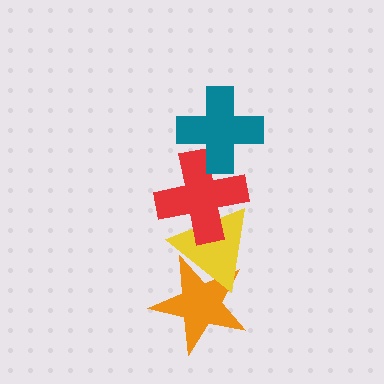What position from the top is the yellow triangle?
The yellow triangle is 3rd from the top.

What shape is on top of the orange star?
The yellow triangle is on top of the orange star.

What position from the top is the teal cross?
The teal cross is 1st from the top.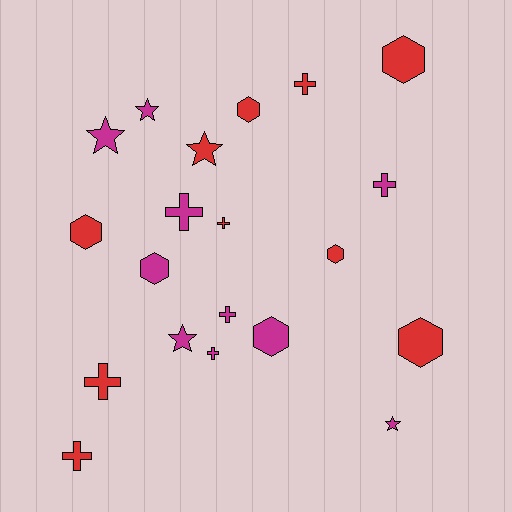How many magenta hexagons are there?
There are 2 magenta hexagons.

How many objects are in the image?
There are 20 objects.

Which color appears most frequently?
Magenta, with 10 objects.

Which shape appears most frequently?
Cross, with 8 objects.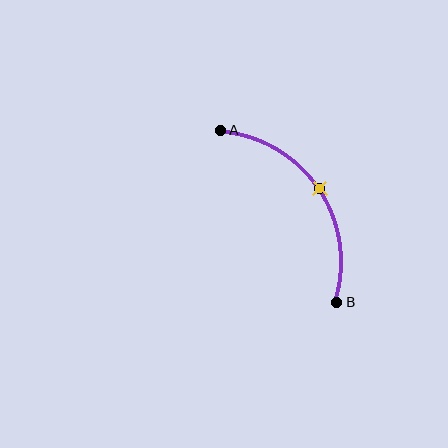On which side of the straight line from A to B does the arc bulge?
The arc bulges above and to the right of the straight line connecting A and B.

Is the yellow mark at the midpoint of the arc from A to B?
Yes. The yellow mark lies on the arc at equal arc-length from both A and B — it is the arc midpoint.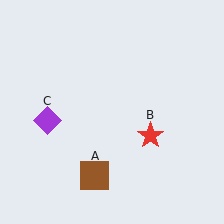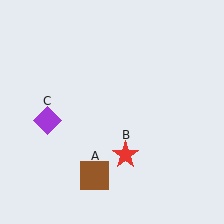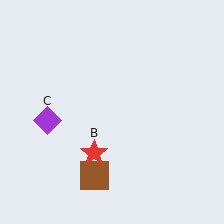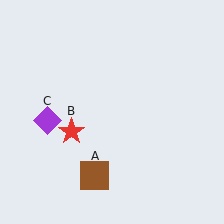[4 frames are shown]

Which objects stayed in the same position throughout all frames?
Brown square (object A) and purple diamond (object C) remained stationary.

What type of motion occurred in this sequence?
The red star (object B) rotated clockwise around the center of the scene.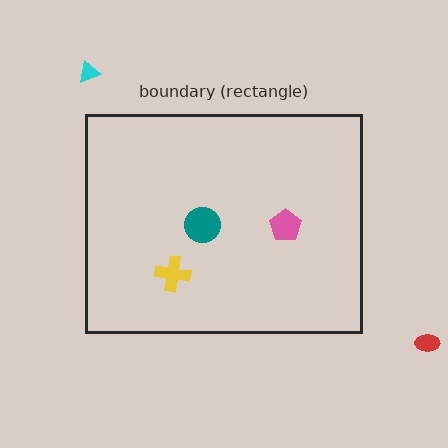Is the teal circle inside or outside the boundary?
Inside.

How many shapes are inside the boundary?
3 inside, 2 outside.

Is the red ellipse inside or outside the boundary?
Outside.